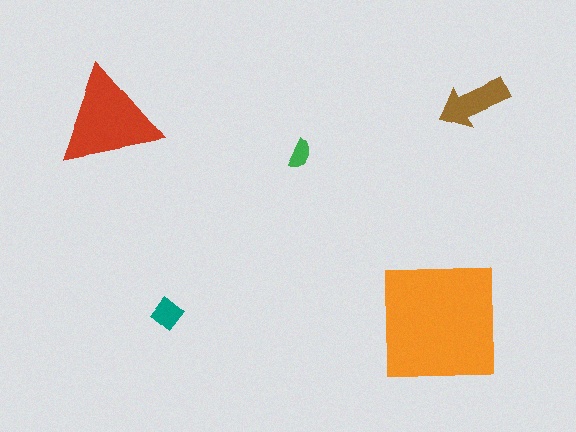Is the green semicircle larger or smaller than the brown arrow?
Smaller.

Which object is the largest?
The orange square.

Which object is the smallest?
The green semicircle.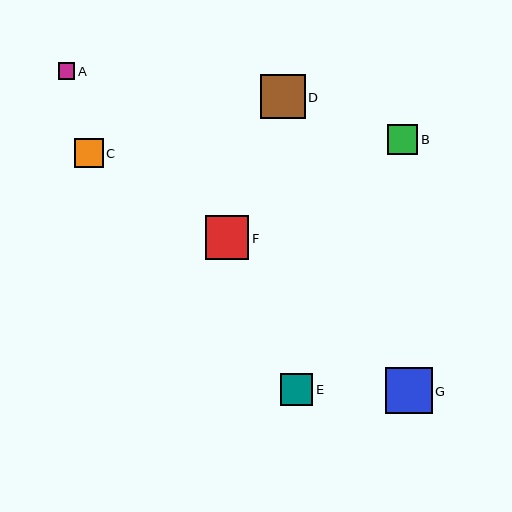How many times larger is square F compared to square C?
Square F is approximately 1.5 times the size of square C.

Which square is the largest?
Square G is the largest with a size of approximately 46 pixels.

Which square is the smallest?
Square A is the smallest with a size of approximately 16 pixels.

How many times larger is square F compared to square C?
Square F is approximately 1.5 times the size of square C.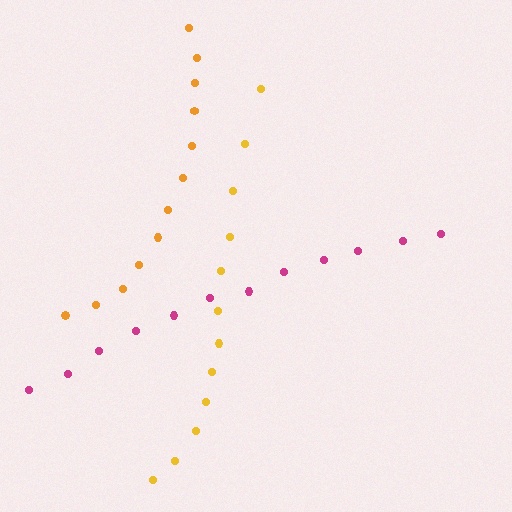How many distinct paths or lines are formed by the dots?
There are 3 distinct paths.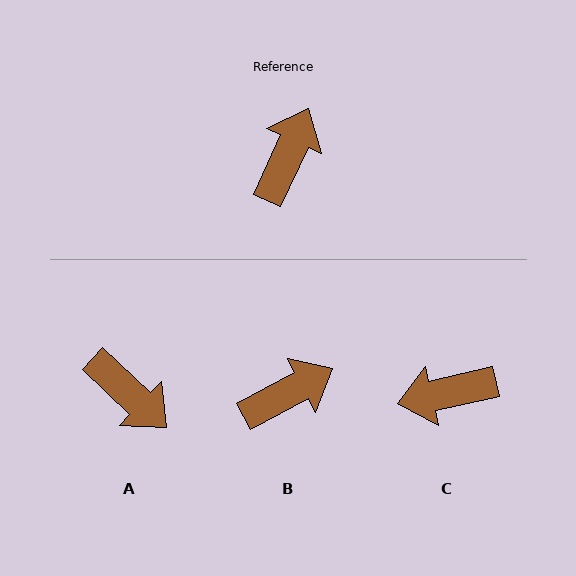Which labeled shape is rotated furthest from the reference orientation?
C, about 127 degrees away.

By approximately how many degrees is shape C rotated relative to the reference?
Approximately 127 degrees counter-clockwise.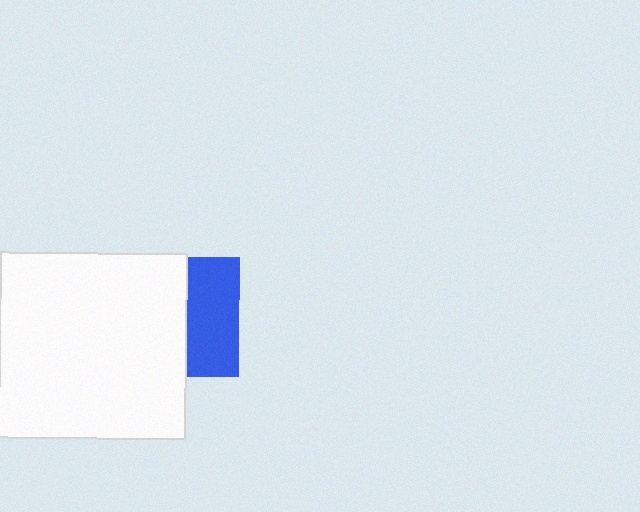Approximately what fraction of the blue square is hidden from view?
Roughly 56% of the blue square is hidden behind the white square.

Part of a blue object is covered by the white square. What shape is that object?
It is a square.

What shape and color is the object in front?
The object in front is a white square.